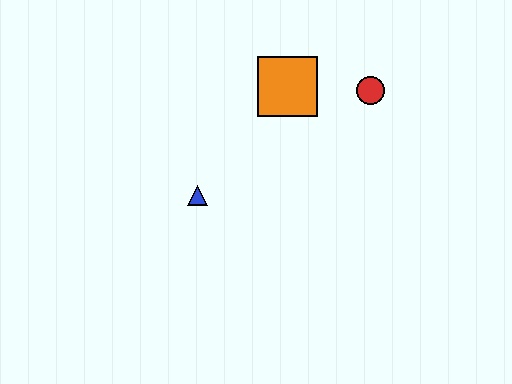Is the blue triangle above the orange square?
No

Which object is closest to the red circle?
The orange square is closest to the red circle.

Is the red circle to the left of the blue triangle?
No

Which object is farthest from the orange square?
The blue triangle is farthest from the orange square.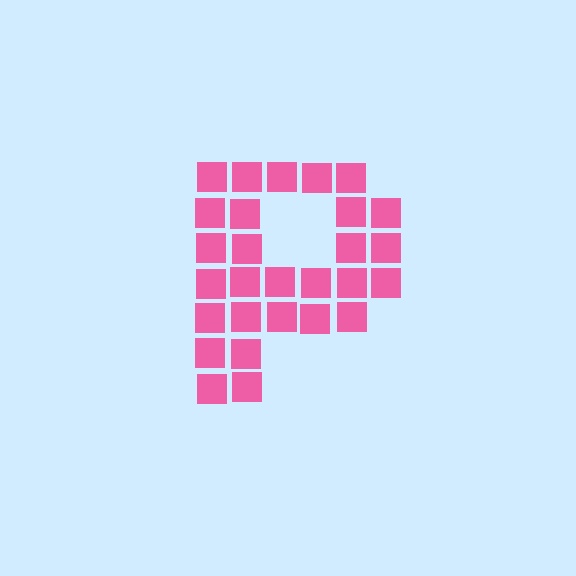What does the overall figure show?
The overall figure shows the letter P.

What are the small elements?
The small elements are squares.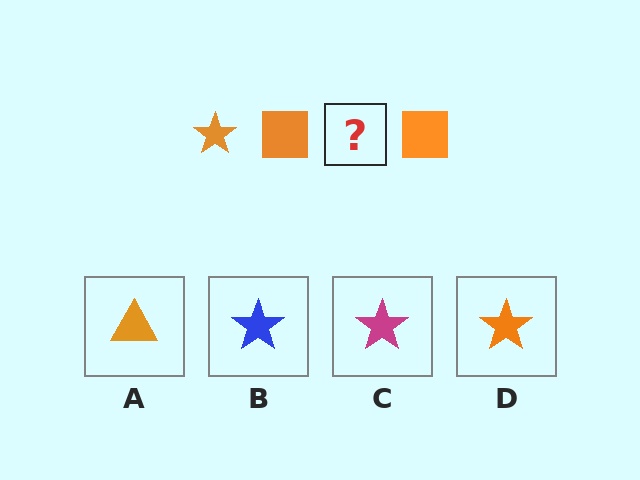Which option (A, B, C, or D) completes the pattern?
D.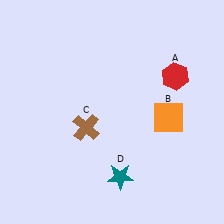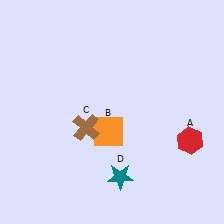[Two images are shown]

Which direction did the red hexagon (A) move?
The red hexagon (A) moved down.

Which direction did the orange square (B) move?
The orange square (B) moved left.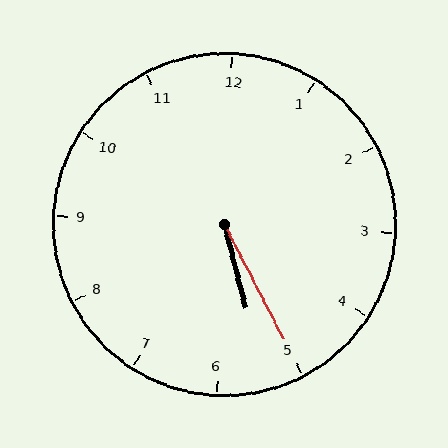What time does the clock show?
5:25.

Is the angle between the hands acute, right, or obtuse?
It is acute.